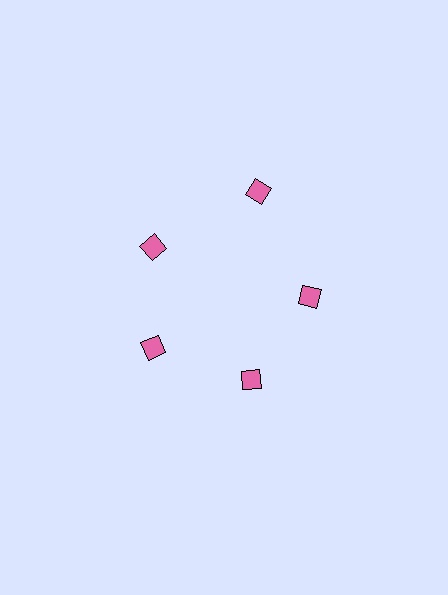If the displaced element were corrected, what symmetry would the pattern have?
It would have 5-fold rotational symmetry — the pattern would map onto itself every 72 degrees.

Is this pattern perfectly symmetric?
No. The 5 pink diamonds are arranged in a ring, but one element near the 1 o'clock position is pushed outward from the center, breaking the 5-fold rotational symmetry.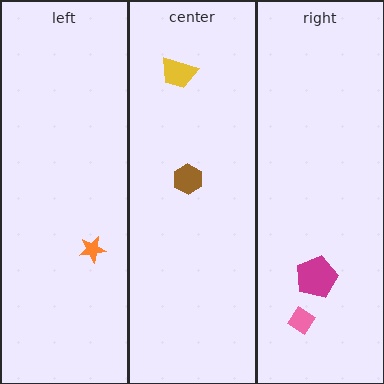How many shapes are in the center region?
2.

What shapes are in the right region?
The pink diamond, the magenta pentagon.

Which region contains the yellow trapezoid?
The center region.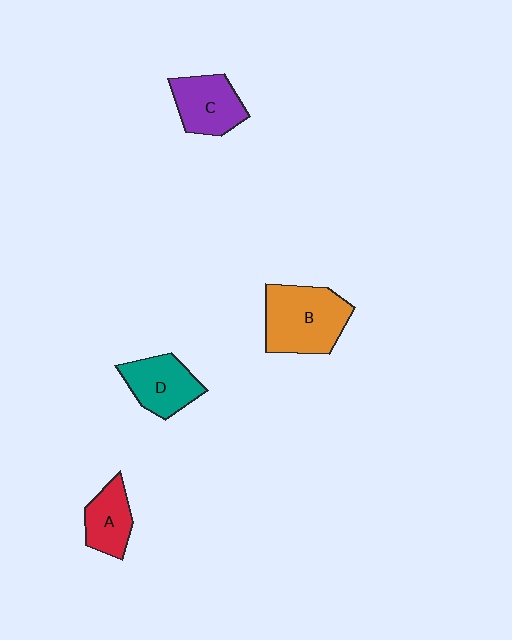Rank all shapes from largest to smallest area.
From largest to smallest: B (orange), D (teal), C (purple), A (red).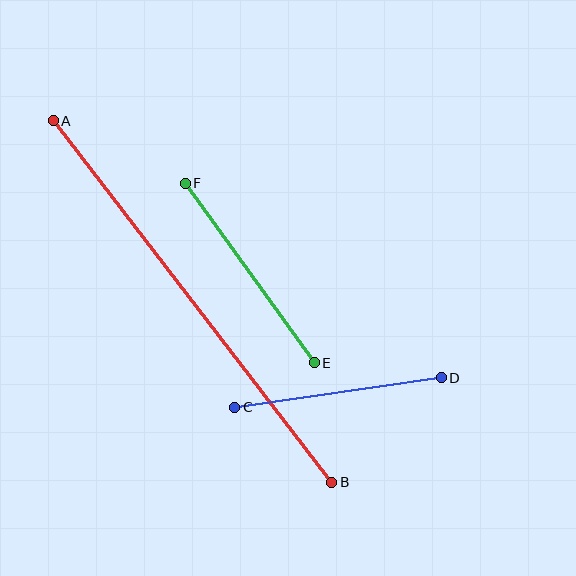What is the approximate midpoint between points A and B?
The midpoint is at approximately (193, 301) pixels.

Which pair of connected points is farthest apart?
Points A and B are farthest apart.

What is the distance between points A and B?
The distance is approximately 456 pixels.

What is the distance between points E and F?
The distance is approximately 221 pixels.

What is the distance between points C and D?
The distance is approximately 208 pixels.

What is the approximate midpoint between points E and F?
The midpoint is at approximately (250, 273) pixels.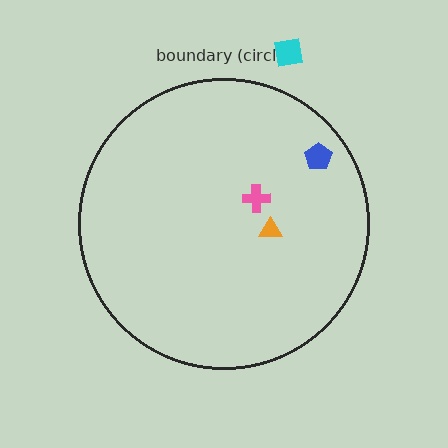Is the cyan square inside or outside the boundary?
Outside.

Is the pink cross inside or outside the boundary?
Inside.